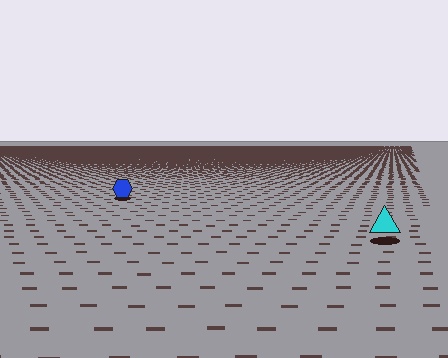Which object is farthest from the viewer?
The blue hexagon is farthest from the viewer. It appears smaller and the ground texture around it is denser.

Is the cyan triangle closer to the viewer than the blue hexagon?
Yes. The cyan triangle is closer — you can tell from the texture gradient: the ground texture is coarser near it.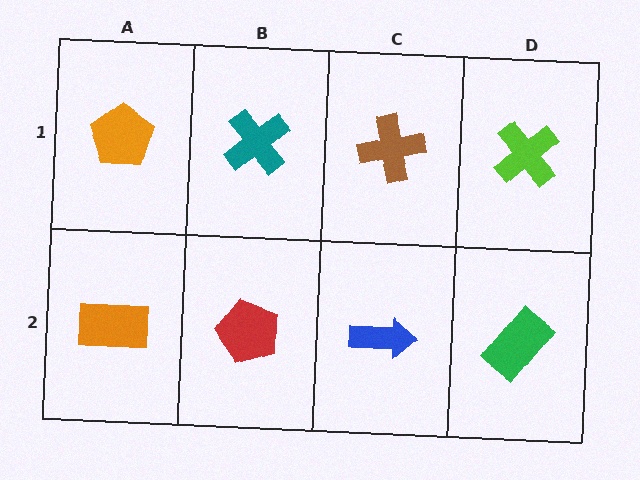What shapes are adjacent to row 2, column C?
A brown cross (row 1, column C), a red pentagon (row 2, column B), a green rectangle (row 2, column D).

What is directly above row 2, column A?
An orange pentagon.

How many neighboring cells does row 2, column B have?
3.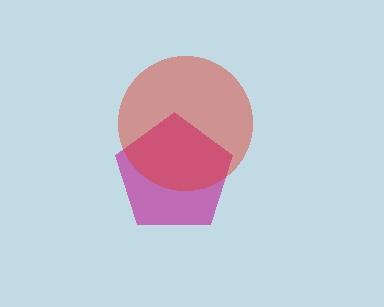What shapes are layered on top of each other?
The layered shapes are: a magenta pentagon, a red circle.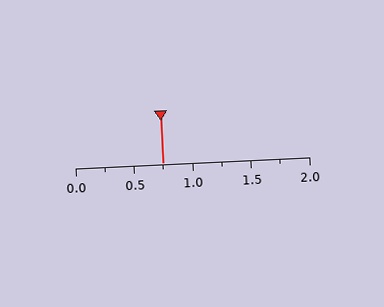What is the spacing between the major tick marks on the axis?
The major ticks are spaced 0.5 apart.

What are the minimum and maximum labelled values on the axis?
The axis runs from 0.0 to 2.0.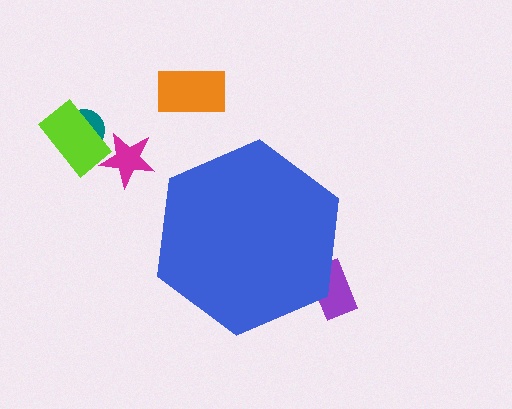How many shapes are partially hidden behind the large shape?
1 shape is partially hidden.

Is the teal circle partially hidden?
No, the teal circle is fully visible.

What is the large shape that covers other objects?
A blue hexagon.